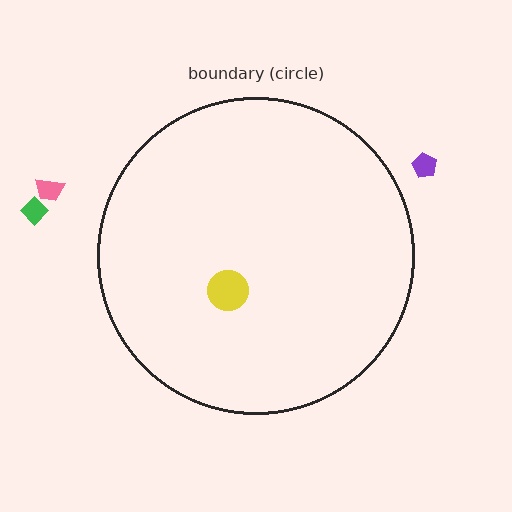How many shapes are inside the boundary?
1 inside, 3 outside.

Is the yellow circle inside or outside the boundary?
Inside.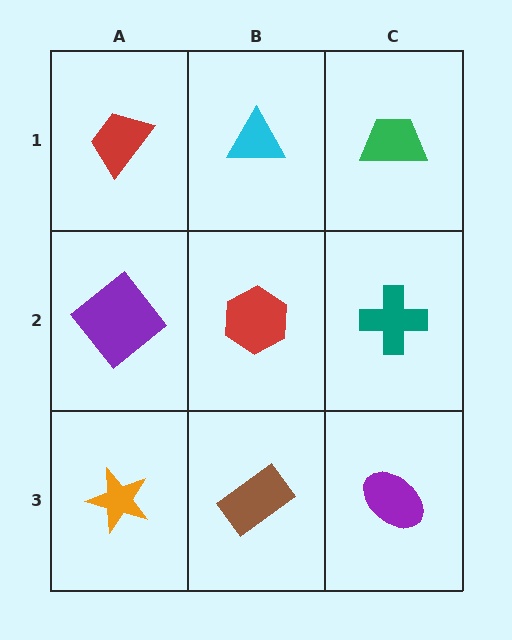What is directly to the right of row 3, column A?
A brown rectangle.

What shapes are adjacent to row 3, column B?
A red hexagon (row 2, column B), an orange star (row 3, column A), a purple ellipse (row 3, column C).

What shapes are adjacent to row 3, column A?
A purple diamond (row 2, column A), a brown rectangle (row 3, column B).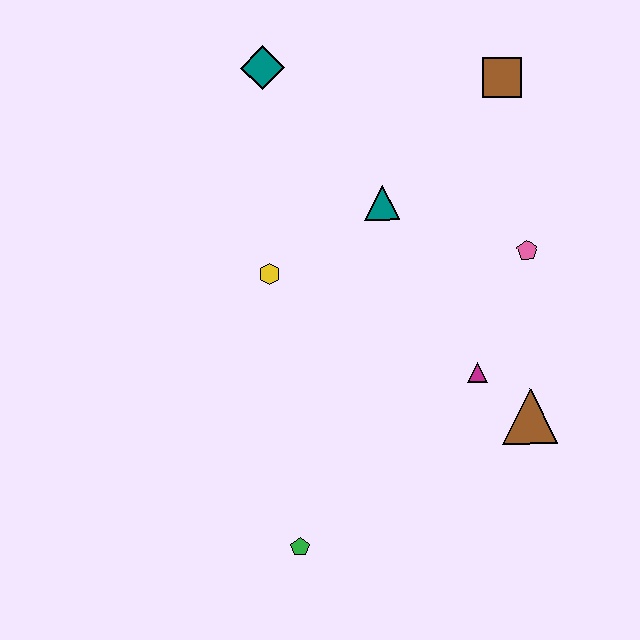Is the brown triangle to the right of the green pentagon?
Yes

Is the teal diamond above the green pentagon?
Yes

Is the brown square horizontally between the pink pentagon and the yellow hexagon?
Yes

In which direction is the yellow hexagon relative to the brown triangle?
The yellow hexagon is to the left of the brown triangle.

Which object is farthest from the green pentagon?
The brown square is farthest from the green pentagon.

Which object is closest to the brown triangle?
The magenta triangle is closest to the brown triangle.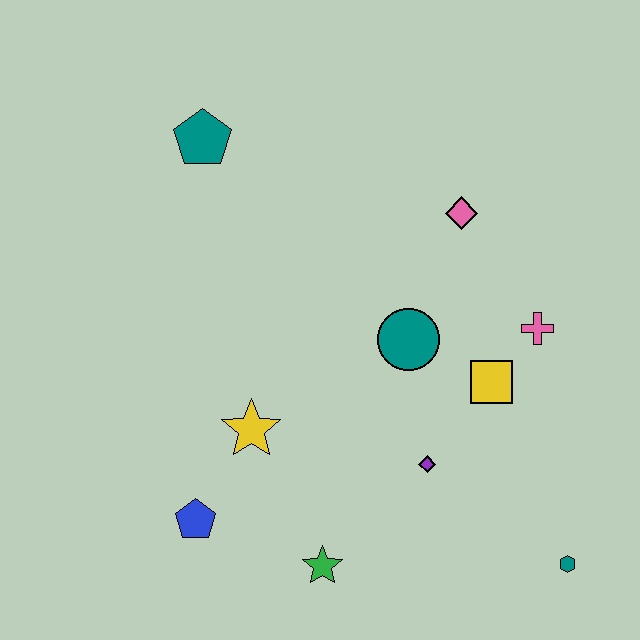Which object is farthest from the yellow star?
The teal hexagon is farthest from the yellow star.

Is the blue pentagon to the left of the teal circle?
Yes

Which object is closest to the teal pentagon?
The pink diamond is closest to the teal pentagon.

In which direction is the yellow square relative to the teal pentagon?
The yellow square is to the right of the teal pentagon.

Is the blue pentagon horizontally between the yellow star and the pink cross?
No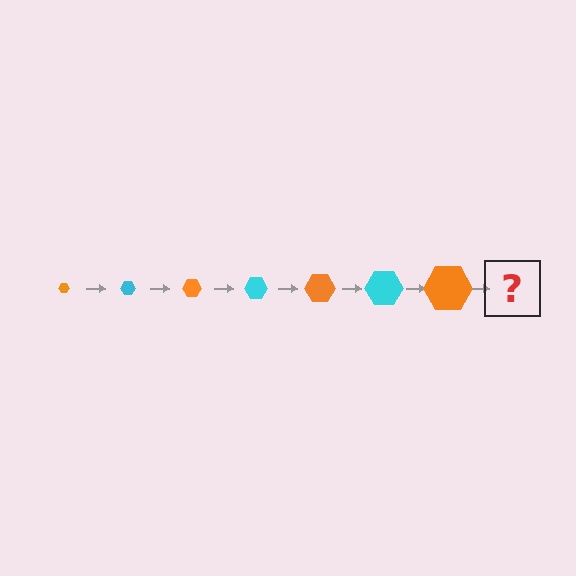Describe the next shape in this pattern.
It should be a cyan hexagon, larger than the previous one.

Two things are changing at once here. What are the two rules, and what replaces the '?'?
The two rules are that the hexagon grows larger each step and the color cycles through orange and cyan. The '?' should be a cyan hexagon, larger than the previous one.